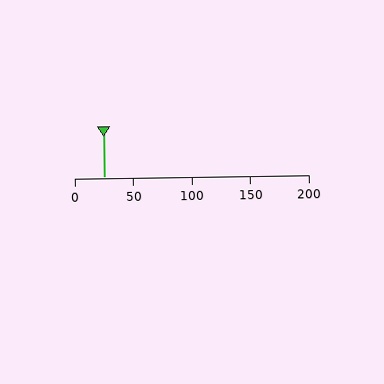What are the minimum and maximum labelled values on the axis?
The axis runs from 0 to 200.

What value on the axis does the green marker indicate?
The marker indicates approximately 25.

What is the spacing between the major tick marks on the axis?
The major ticks are spaced 50 apart.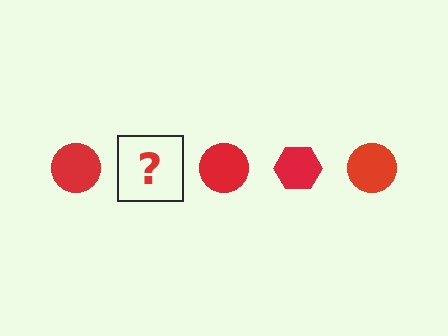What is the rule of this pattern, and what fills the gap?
The rule is that the pattern cycles through circle, hexagon shapes in red. The gap should be filled with a red hexagon.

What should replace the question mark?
The question mark should be replaced with a red hexagon.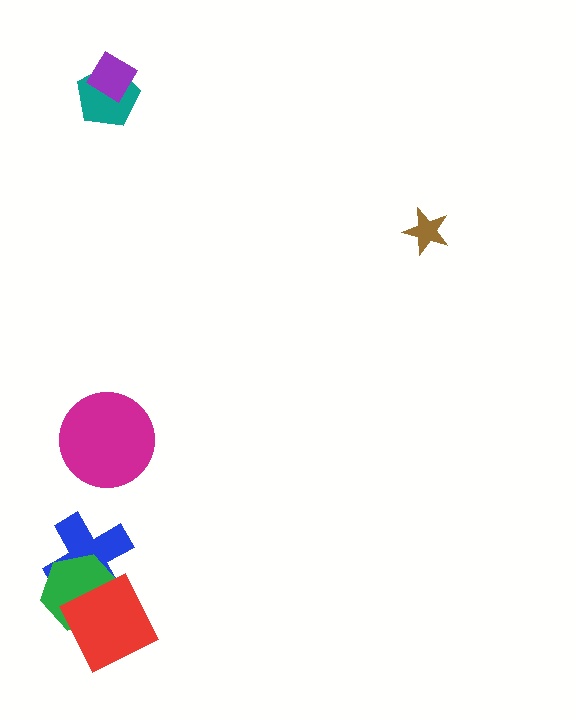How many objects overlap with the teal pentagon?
1 object overlaps with the teal pentagon.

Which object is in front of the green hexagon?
The red square is in front of the green hexagon.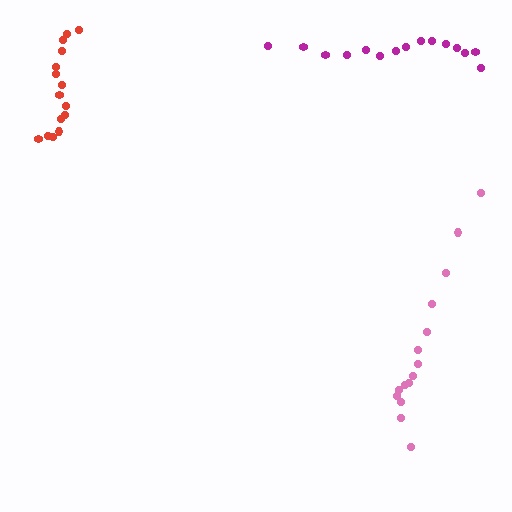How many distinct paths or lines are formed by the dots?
There are 3 distinct paths.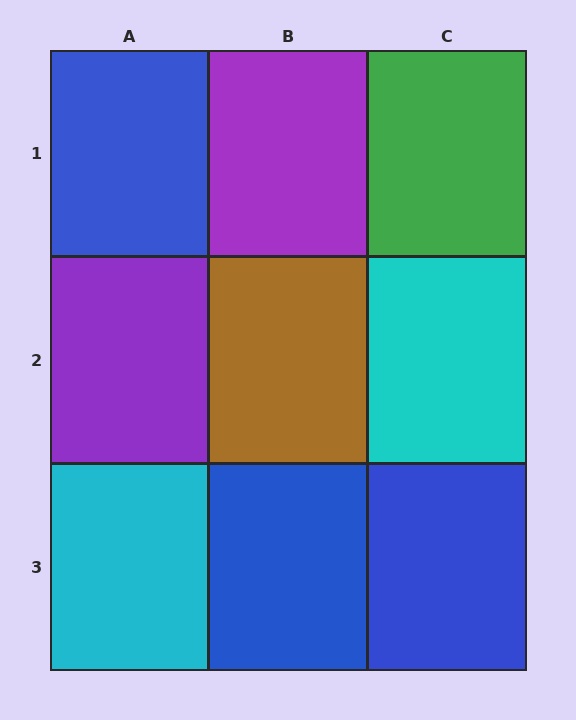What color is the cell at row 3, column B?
Blue.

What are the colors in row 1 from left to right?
Blue, purple, green.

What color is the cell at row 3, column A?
Cyan.